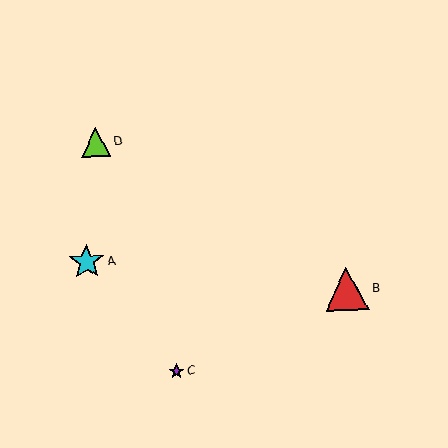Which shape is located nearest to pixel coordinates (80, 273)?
The cyan star (labeled A) at (87, 262) is nearest to that location.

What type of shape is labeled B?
Shape B is a red triangle.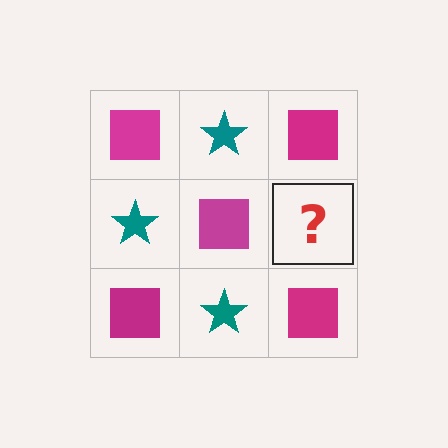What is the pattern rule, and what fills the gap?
The rule is that it alternates magenta square and teal star in a checkerboard pattern. The gap should be filled with a teal star.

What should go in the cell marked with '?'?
The missing cell should contain a teal star.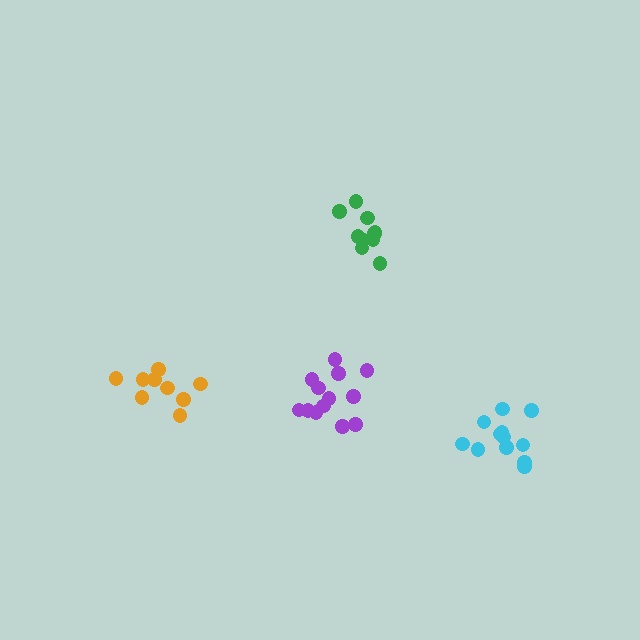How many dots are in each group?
Group 1: 13 dots, Group 2: 10 dots, Group 3: 9 dots, Group 4: 12 dots (44 total).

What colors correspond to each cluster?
The clusters are colored: purple, green, orange, cyan.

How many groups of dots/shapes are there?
There are 4 groups.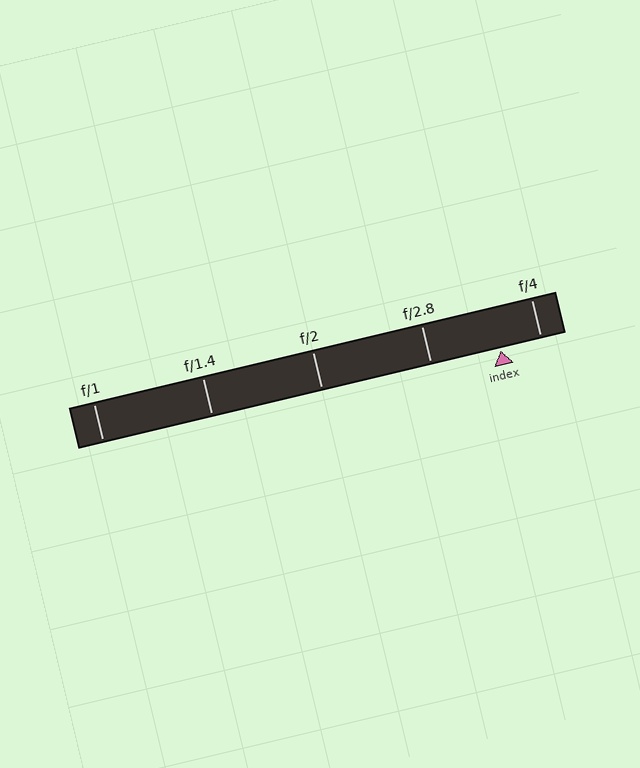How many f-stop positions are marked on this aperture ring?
There are 5 f-stop positions marked.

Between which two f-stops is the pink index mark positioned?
The index mark is between f/2.8 and f/4.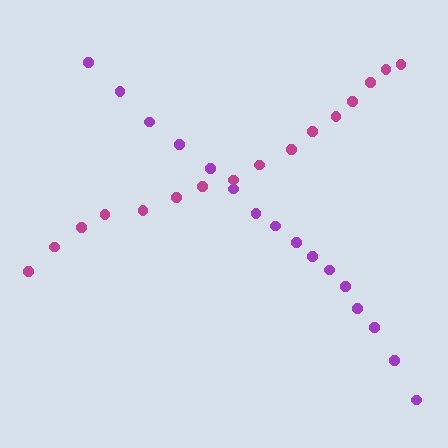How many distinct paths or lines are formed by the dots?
There are 2 distinct paths.